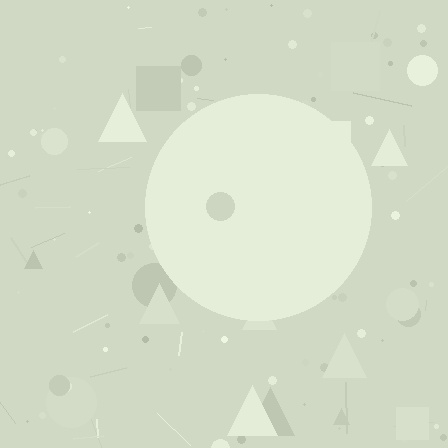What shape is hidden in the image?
A circle is hidden in the image.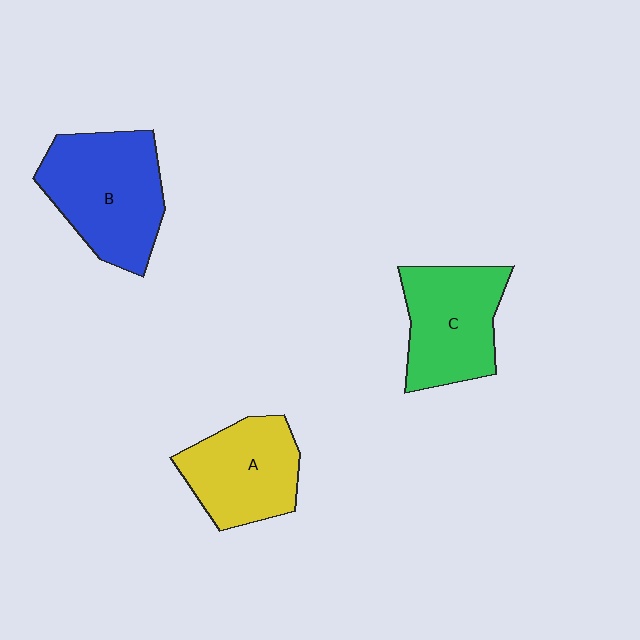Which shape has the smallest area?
Shape A (yellow).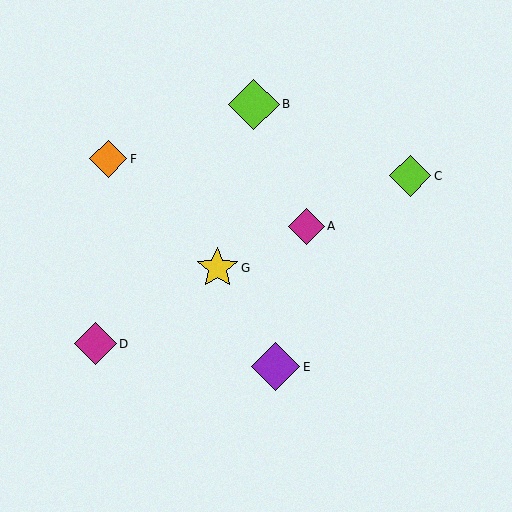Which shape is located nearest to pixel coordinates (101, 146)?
The orange diamond (labeled F) at (108, 159) is nearest to that location.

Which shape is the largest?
The lime diamond (labeled B) is the largest.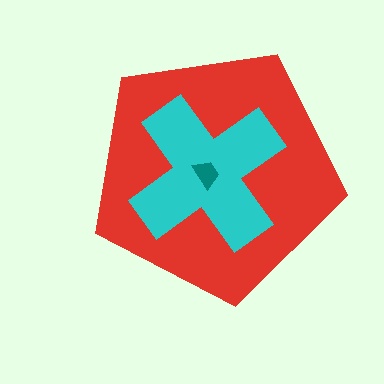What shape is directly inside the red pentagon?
The cyan cross.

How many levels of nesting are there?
3.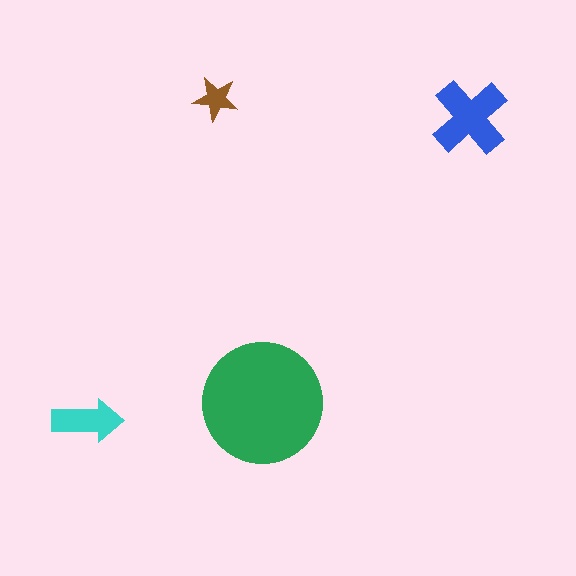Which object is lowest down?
The cyan arrow is bottommost.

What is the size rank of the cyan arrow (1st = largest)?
3rd.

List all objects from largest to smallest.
The green circle, the blue cross, the cyan arrow, the brown star.